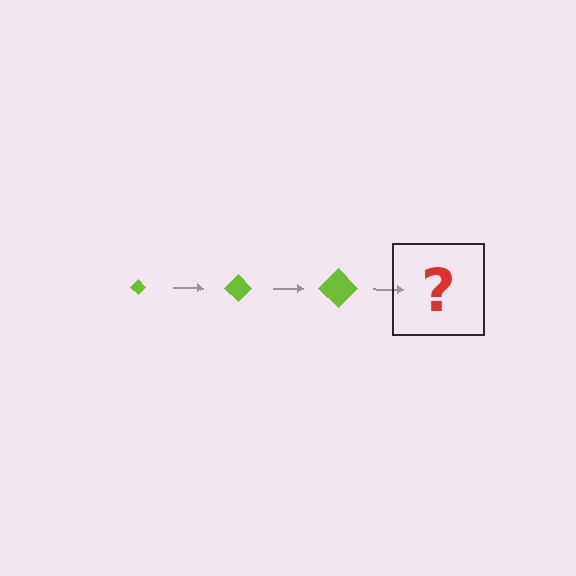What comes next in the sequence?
The next element should be a lime diamond, larger than the previous one.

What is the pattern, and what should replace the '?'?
The pattern is that the diamond gets progressively larger each step. The '?' should be a lime diamond, larger than the previous one.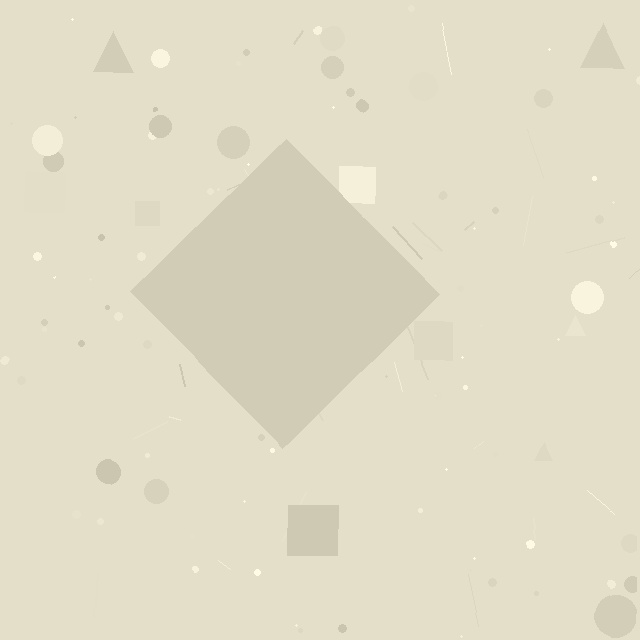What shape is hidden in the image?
A diamond is hidden in the image.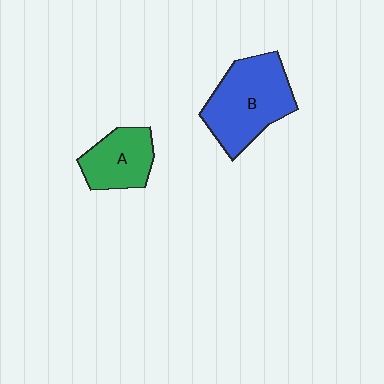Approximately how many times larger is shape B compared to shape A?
Approximately 1.6 times.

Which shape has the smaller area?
Shape A (green).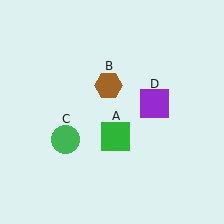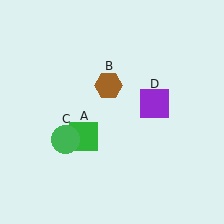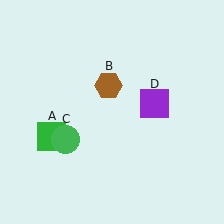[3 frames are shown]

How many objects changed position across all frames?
1 object changed position: green square (object A).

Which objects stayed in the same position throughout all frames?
Brown hexagon (object B) and green circle (object C) and purple square (object D) remained stationary.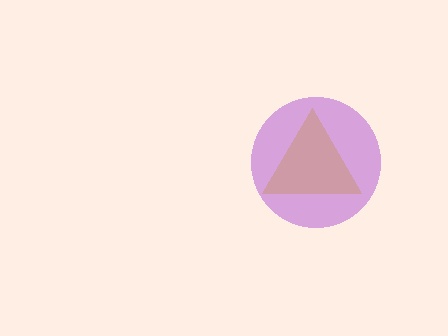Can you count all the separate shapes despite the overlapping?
Yes, there are 2 separate shapes.